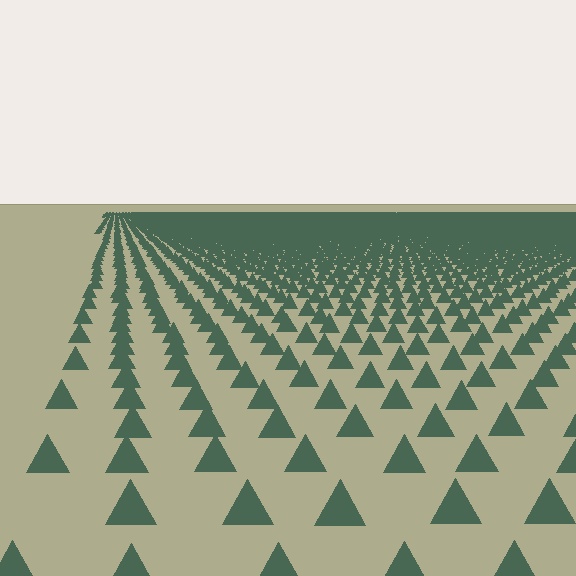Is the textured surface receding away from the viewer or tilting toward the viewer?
The surface is receding away from the viewer. Texture elements get smaller and denser toward the top.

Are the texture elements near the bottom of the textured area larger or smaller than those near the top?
Larger. Near the bottom, elements are closer to the viewer and appear at a bigger on-screen size.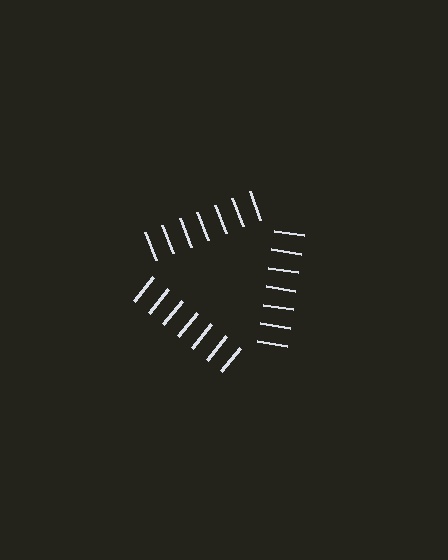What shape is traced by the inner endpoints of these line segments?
An illusory triangle — the line segments terminate on its edges but no continuous stroke is drawn.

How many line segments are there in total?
21 — 7 along each of the 3 edges.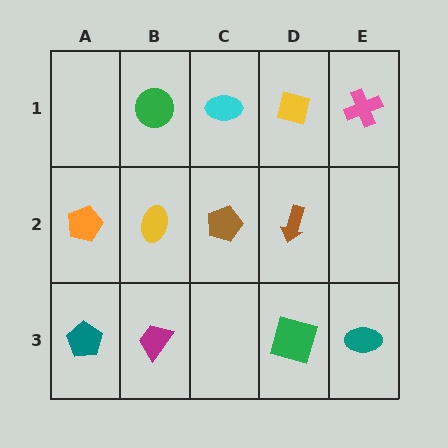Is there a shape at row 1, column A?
No, that cell is empty.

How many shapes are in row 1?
4 shapes.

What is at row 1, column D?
A yellow square.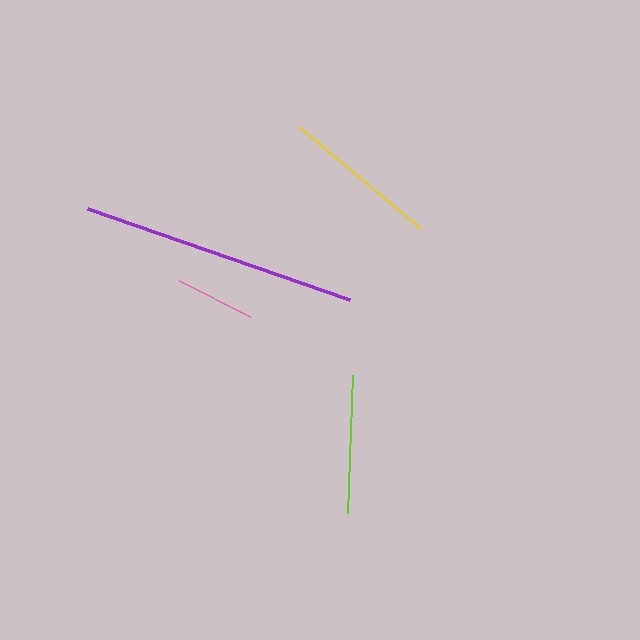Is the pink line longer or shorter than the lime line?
The lime line is longer than the pink line.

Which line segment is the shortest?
The pink line is the shortest at approximately 80 pixels.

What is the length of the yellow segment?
The yellow segment is approximately 158 pixels long.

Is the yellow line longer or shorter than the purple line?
The purple line is longer than the yellow line.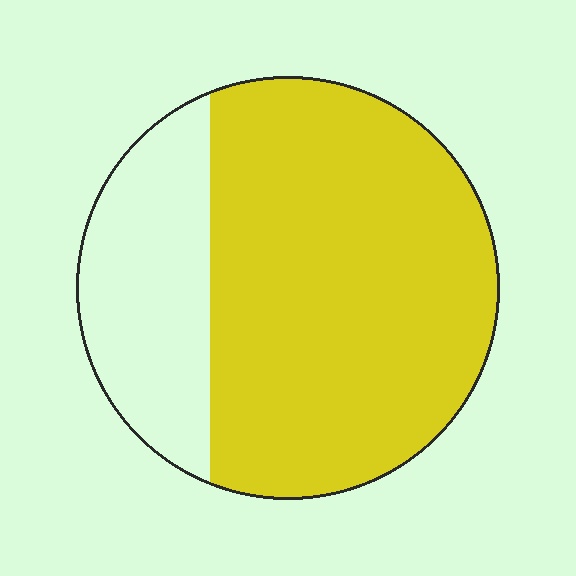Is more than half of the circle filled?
Yes.